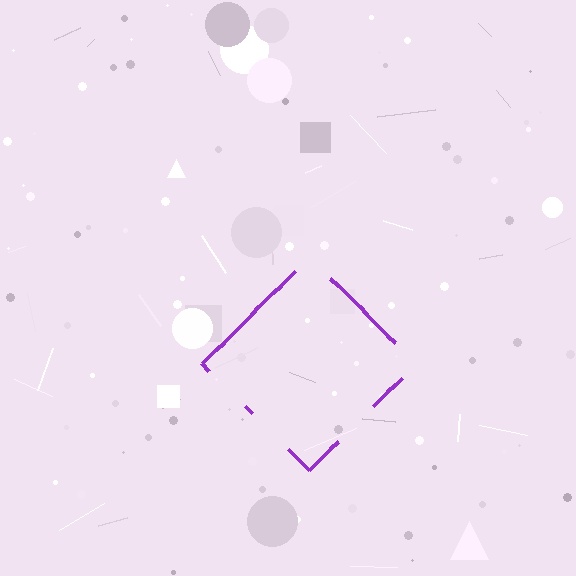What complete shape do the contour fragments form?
The contour fragments form a diamond.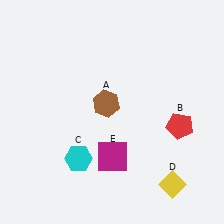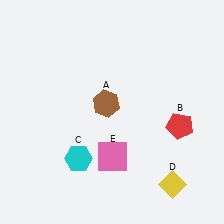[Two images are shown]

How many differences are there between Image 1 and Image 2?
There is 1 difference between the two images.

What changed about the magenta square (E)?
In Image 1, E is magenta. In Image 2, it changed to pink.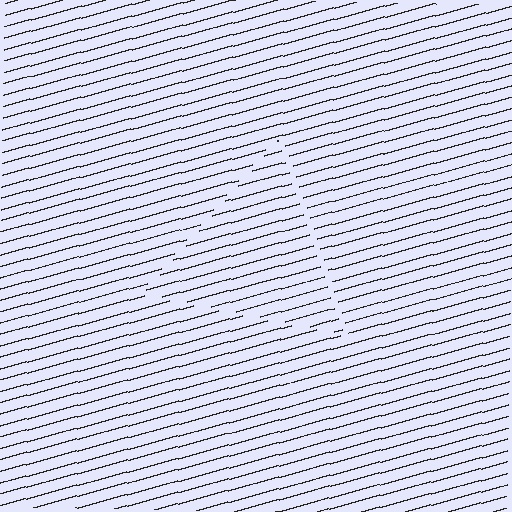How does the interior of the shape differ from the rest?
The interior of the shape contains the same grating, shifted by half a period — the contour is defined by the phase discontinuity where line-ends from the inner and outer gratings abut.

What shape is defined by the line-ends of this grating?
An illusory triangle. The interior of the shape contains the same grating, shifted by half a period — the contour is defined by the phase discontinuity where line-ends from the inner and outer gratings abut.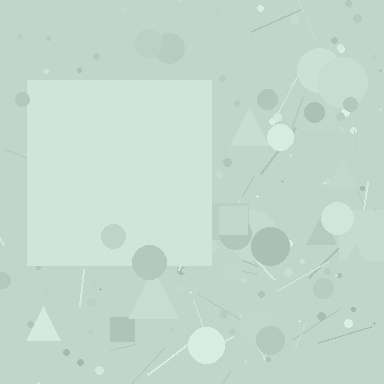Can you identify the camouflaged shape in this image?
The camouflaged shape is a square.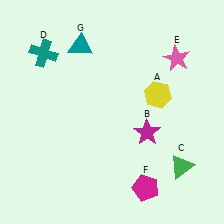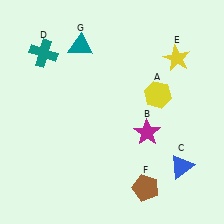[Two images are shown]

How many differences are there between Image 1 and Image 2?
There are 3 differences between the two images.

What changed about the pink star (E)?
In Image 1, E is pink. In Image 2, it changed to yellow.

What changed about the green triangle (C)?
In Image 1, C is green. In Image 2, it changed to blue.